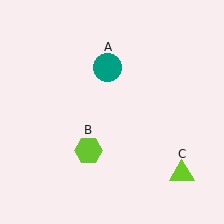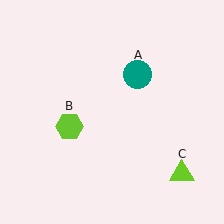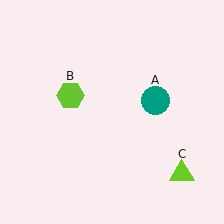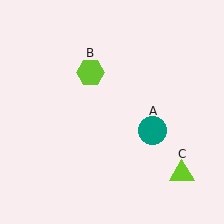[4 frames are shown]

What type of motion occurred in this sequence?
The teal circle (object A), lime hexagon (object B) rotated clockwise around the center of the scene.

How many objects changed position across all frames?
2 objects changed position: teal circle (object A), lime hexagon (object B).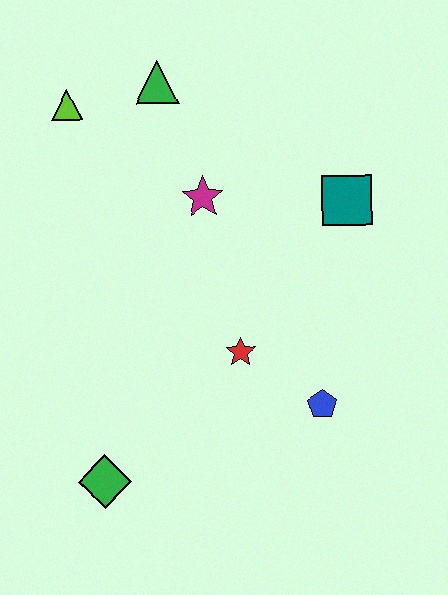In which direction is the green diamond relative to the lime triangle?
The green diamond is below the lime triangle.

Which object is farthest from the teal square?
The green diamond is farthest from the teal square.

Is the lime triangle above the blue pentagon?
Yes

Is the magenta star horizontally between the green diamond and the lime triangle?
No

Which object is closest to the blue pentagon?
The red star is closest to the blue pentagon.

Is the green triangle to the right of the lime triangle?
Yes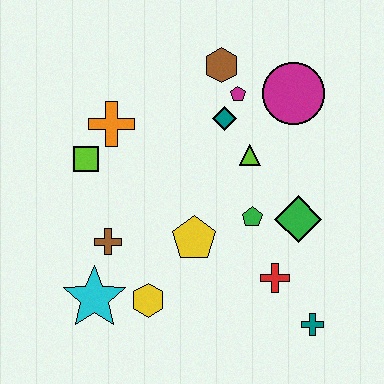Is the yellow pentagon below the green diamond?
Yes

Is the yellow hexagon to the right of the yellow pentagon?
No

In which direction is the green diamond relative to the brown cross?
The green diamond is to the right of the brown cross.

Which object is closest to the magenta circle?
The magenta pentagon is closest to the magenta circle.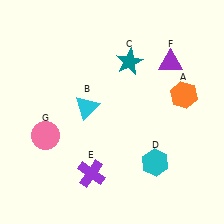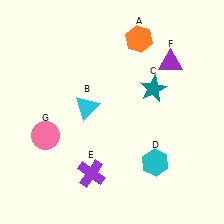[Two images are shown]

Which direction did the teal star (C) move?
The teal star (C) moved down.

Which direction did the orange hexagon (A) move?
The orange hexagon (A) moved up.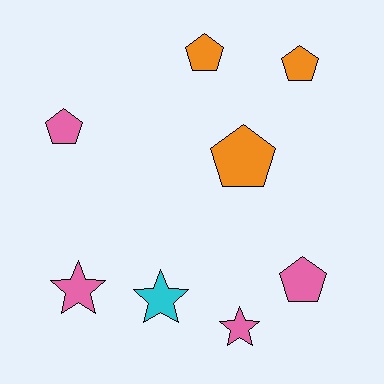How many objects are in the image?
There are 8 objects.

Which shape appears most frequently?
Pentagon, with 5 objects.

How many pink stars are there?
There are 2 pink stars.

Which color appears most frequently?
Pink, with 4 objects.